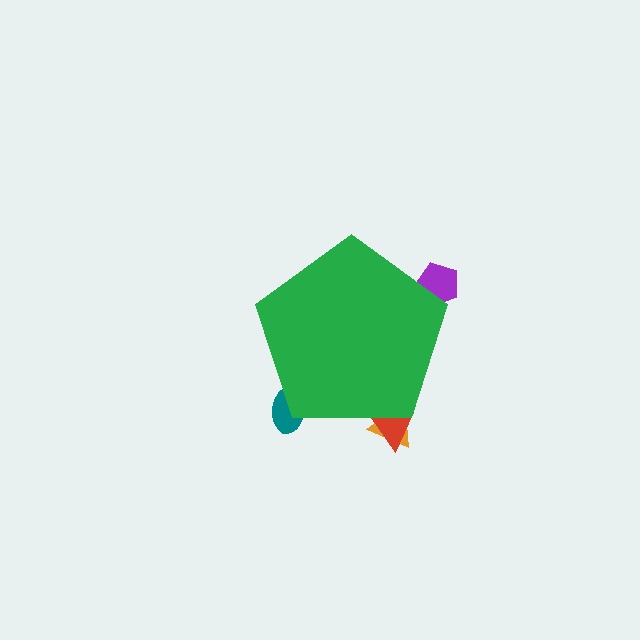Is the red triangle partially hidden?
Yes, the red triangle is partially hidden behind the green pentagon.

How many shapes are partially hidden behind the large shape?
4 shapes are partially hidden.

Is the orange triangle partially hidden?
Yes, the orange triangle is partially hidden behind the green pentagon.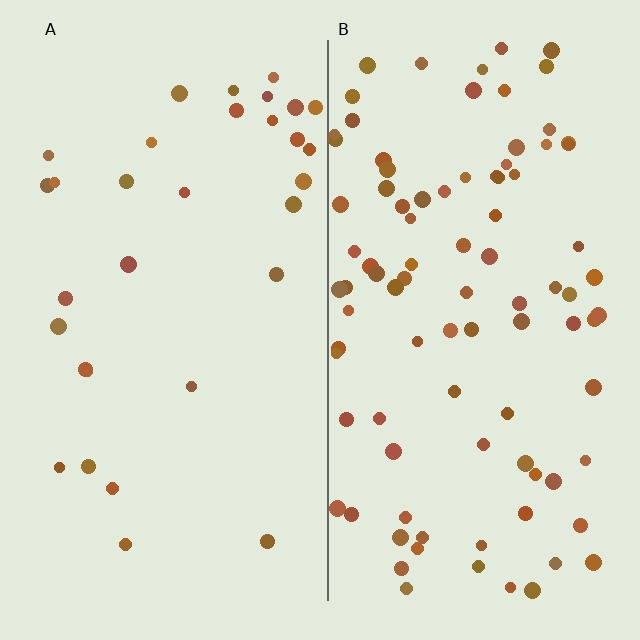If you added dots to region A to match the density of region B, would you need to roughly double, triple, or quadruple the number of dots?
Approximately triple.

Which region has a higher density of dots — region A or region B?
B (the right).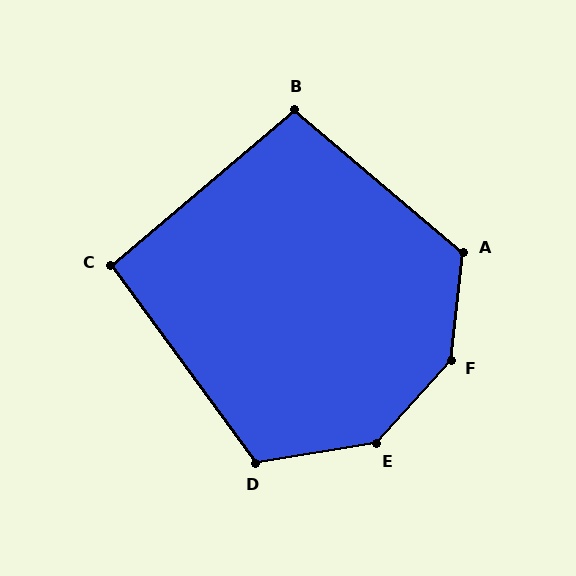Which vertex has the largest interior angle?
F, at approximately 144 degrees.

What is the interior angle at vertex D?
Approximately 116 degrees (obtuse).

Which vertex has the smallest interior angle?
C, at approximately 94 degrees.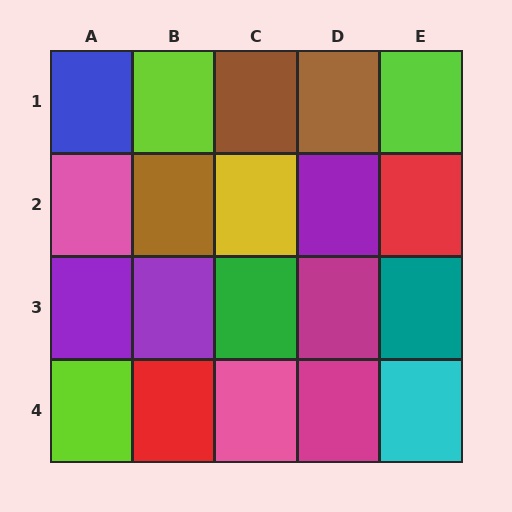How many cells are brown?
3 cells are brown.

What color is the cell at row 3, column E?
Teal.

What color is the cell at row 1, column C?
Brown.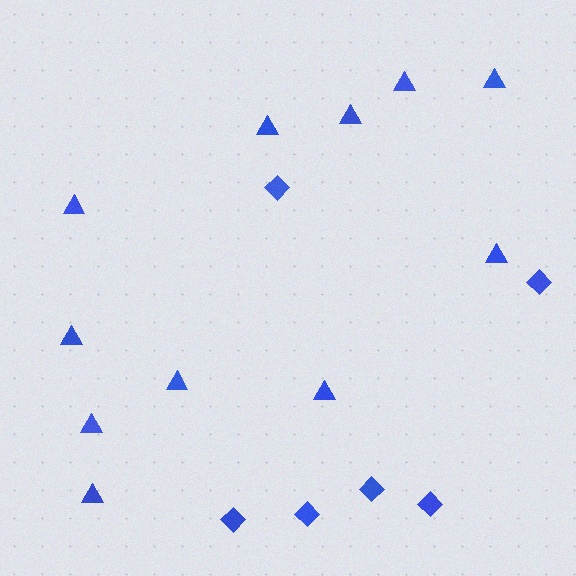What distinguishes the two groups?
There are 2 groups: one group of triangles (11) and one group of diamonds (6).